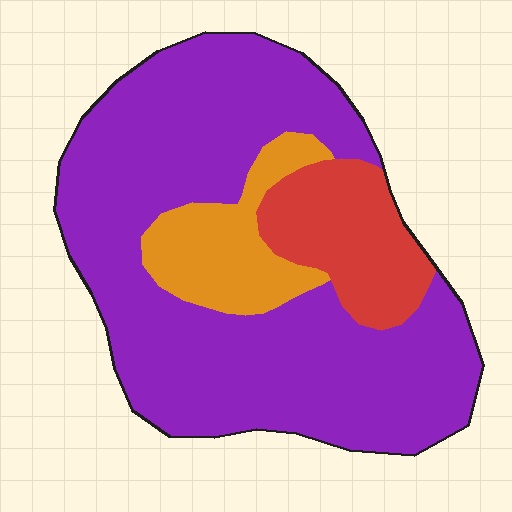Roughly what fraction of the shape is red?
Red takes up about one sixth (1/6) of the shape.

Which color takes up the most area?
Purple, at roughly 70%.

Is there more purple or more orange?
Purple.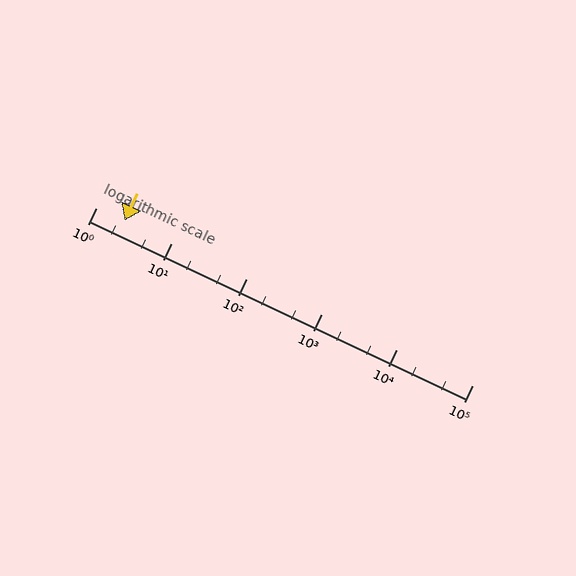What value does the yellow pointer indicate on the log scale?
The pointer indicates approximately 2.4.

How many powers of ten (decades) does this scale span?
The scale spans 5 decades, from 1 to 100000.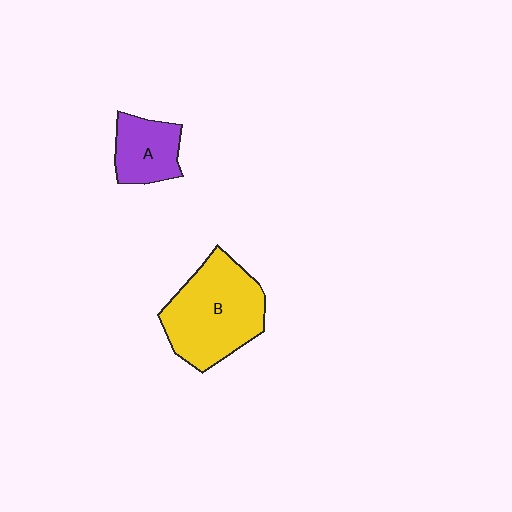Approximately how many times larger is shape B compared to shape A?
Approximately 2.0 times.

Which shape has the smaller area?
Shape A (purple).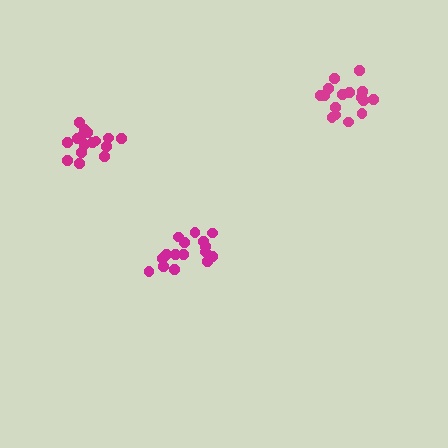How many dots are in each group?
Group 1: 16 dots, Group 2: 16 dots, Group 3: 17 dots (49 total).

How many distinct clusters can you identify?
There are 3 distinct clusters.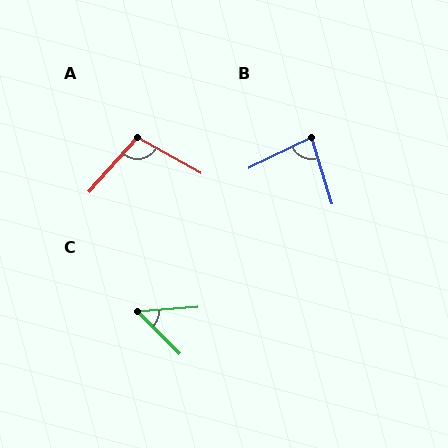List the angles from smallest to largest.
C (49°), B (81°), A (103°).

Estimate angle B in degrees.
Approximately 81 degrees.